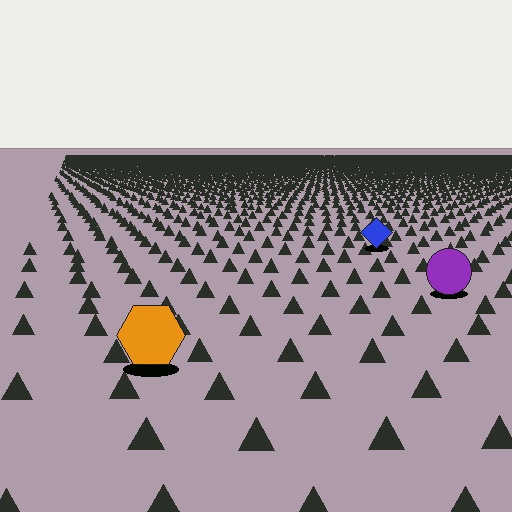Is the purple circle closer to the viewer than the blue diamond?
Yes. The purple circle is closer — you can tell from the texture gradient: the ground texture is coarser near it.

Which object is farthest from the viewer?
The blue diamond is farthest from the viewer. It appears smaller and the ground texture around it is denser.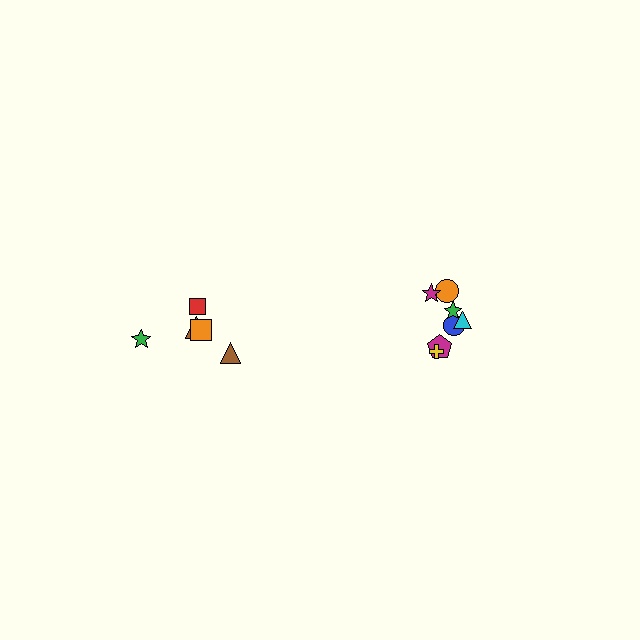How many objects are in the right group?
There are 7 objects.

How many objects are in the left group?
There are 5 objects.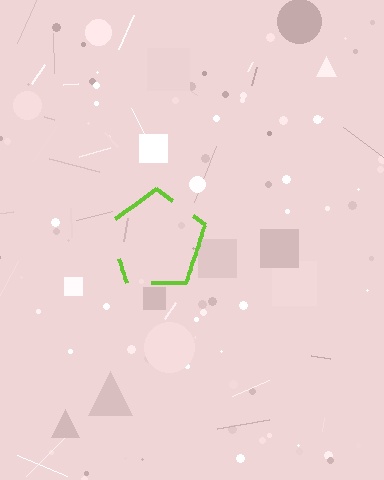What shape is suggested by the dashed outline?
The dashed outline suggests a pentagon.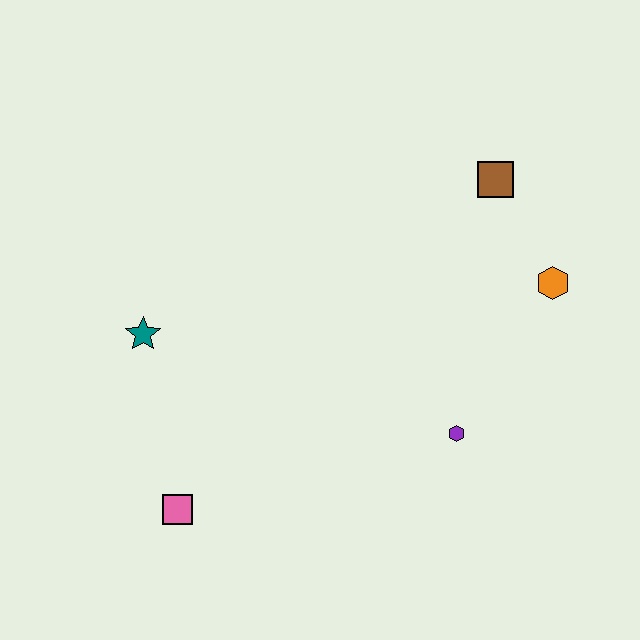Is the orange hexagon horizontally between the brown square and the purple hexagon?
No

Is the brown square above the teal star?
Yes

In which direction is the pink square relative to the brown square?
The pink square is below the brown square.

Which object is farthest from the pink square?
The brown square is farthest from the pink square.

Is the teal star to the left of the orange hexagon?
Yes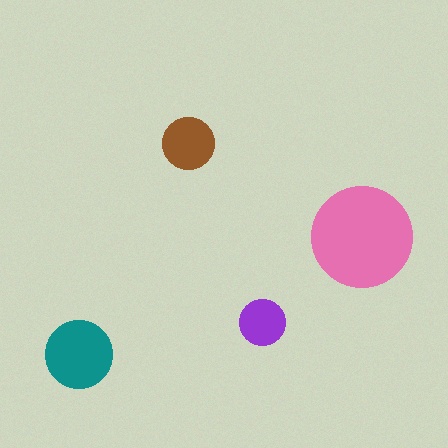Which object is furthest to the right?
The pink circle is rightmost.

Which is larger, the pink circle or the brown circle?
The pink one.